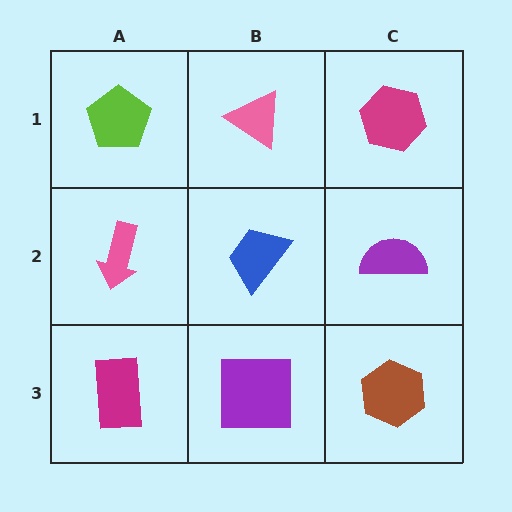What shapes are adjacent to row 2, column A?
A lime pentagon (row 1, column A), a magenta rectangle (row 3, column A), a blue trapezoid (row 2, column B).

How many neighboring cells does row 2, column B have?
4.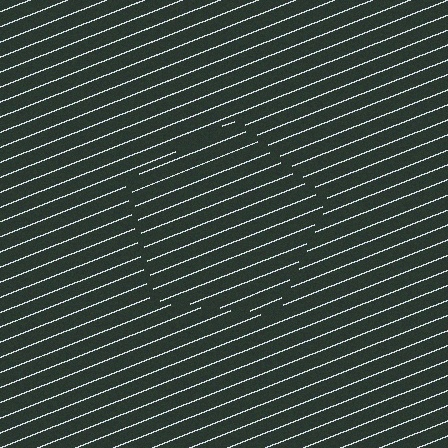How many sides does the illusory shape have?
5 sides — the line-ends trace a pentagon.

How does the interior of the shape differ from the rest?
The interior of the shape contains the same grating, shifted by half a period — the contour is defined by the phase discontinuity where line-ends from the inner and outer gratings abut.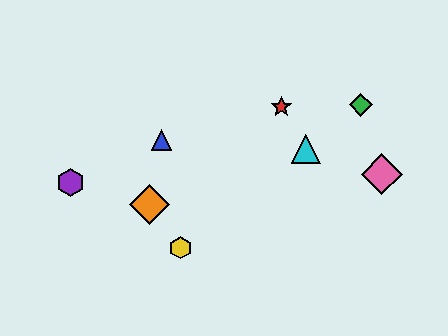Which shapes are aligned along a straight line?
The green diamond, the yellow hexagon, the cyan triangle are aligned along a straight line.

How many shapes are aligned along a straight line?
3 shapes (the green diamond, the yellow hexagon, the cyan triangle) are aligned along a straight line.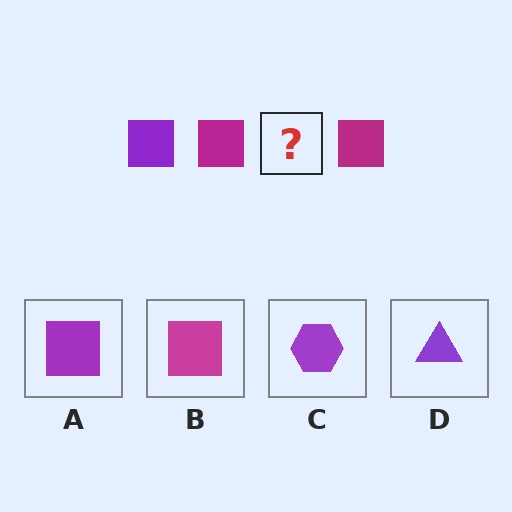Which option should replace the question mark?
Option A.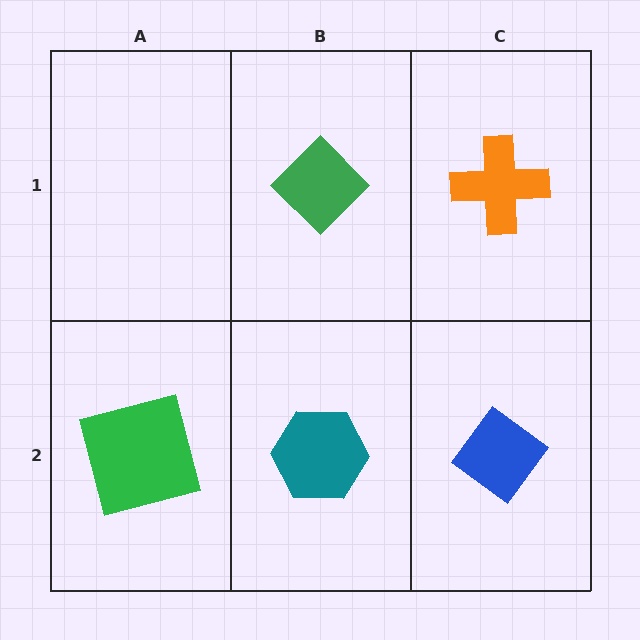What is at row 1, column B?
A green diamond.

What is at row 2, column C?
A blue diamond.